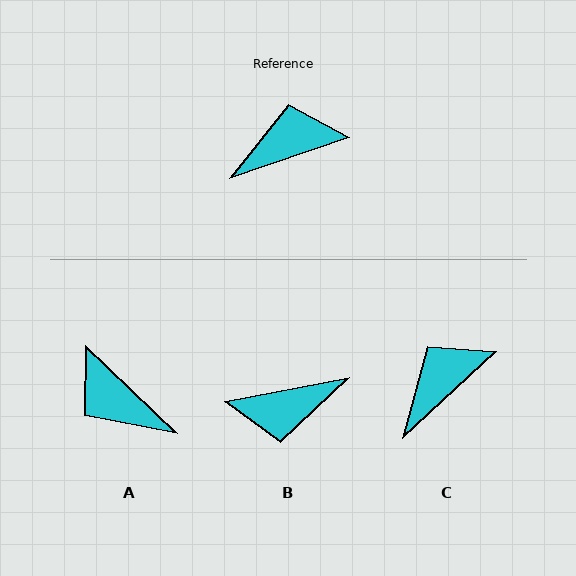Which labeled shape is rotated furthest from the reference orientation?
B, about 172 degrees away.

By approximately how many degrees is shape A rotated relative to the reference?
Approximately 118 degrees counter-clockwise.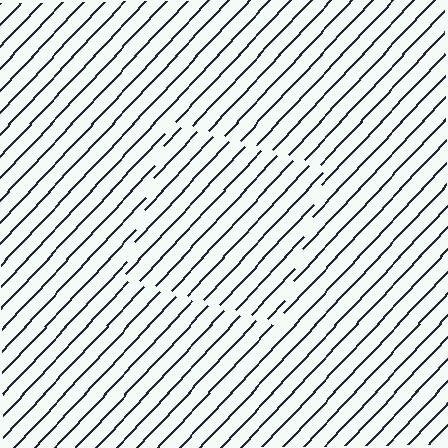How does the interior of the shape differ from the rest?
The interior of the shape contains the same grating, shifted by half a period — the contour is defined by the phase discontinuity where line-ends from the inner and outer gratings abut.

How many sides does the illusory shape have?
4 sides — the line-ends trace a square.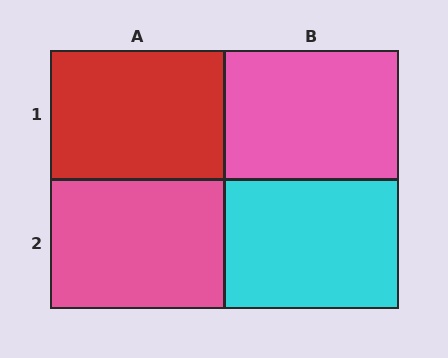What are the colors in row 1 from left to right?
Red, pink.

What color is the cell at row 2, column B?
Cyan.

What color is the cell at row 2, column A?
Pink.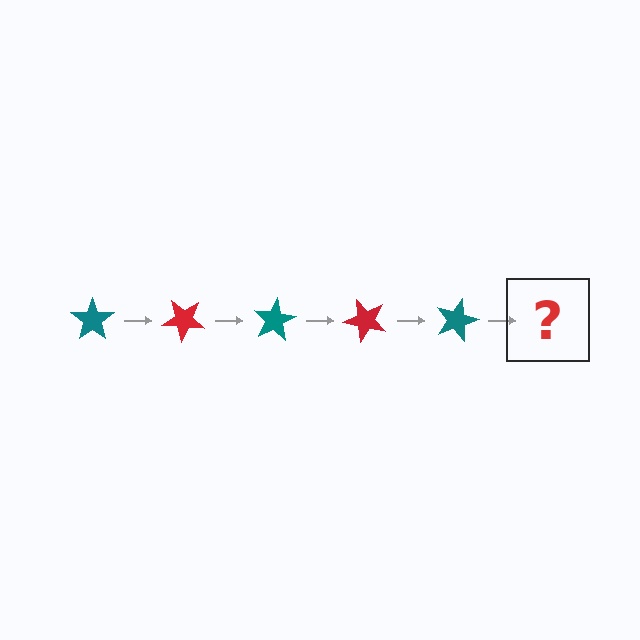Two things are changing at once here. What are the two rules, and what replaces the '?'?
The two rules are that it rotates 40 degrees each step and the color cycles through teal and red. The '?' should be a red star, rotated 200 degrees from the start.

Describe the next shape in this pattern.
It should be a red star, rotated 200 degrees from the start.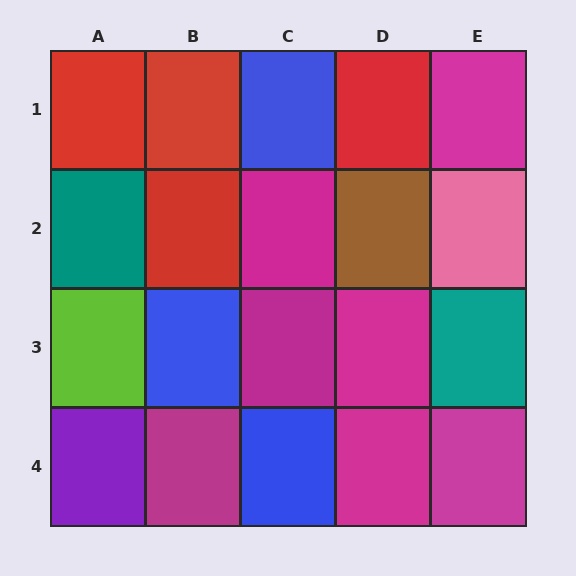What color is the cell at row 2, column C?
Magenta.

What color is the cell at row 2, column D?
Brown.